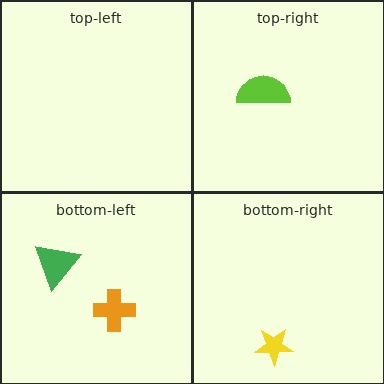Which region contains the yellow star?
The bottom-right region.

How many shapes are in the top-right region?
1.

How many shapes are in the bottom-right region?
1.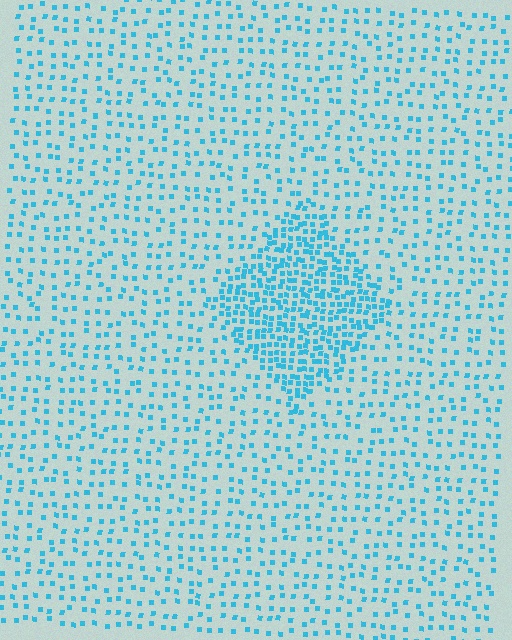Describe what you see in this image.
The image contains small cyan elements arranged at two different densities. A diamond-shaped region is visible where the elements are more densely packed than the surrounding area.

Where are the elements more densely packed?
The elements are more densely packed inside the diamond boundary.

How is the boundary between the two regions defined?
The boundary is defined by a change in element density (approximately 2.5x ratio). All elements are the same color, size, and shape.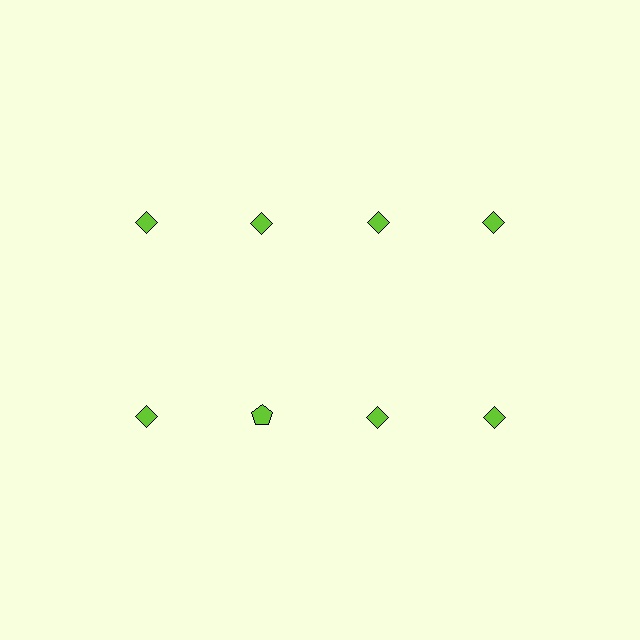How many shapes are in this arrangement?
There are 8 shapes arranged in a grid pattern.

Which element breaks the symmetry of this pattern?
The lime pentagon in the second row, second from left column breaks the symmetry. All other shapes are lime diamonds.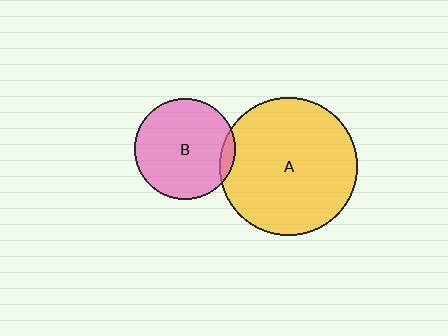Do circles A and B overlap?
Yes.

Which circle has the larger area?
Circle A (yellow).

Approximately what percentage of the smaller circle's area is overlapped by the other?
Approximately 5%.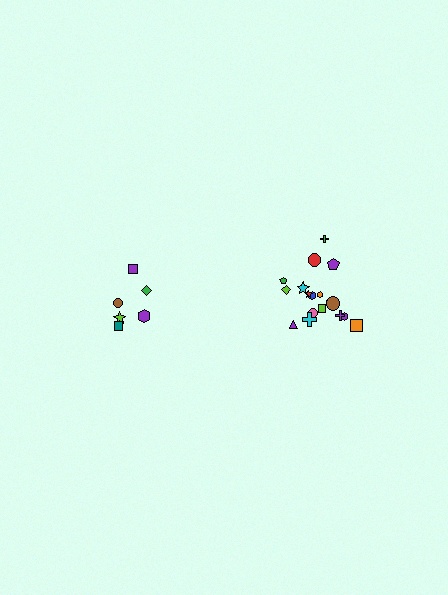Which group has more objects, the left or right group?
The right group.